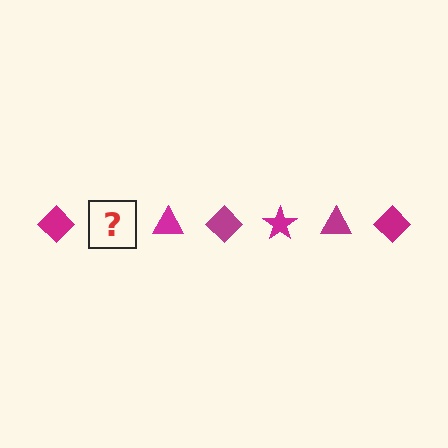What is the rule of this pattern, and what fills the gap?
The rule is that the pattern cycles through diamond, star, triangle shapes in magenta. The gap should be filled with a magenta star.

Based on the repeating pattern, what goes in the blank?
The blank should be a magenta star.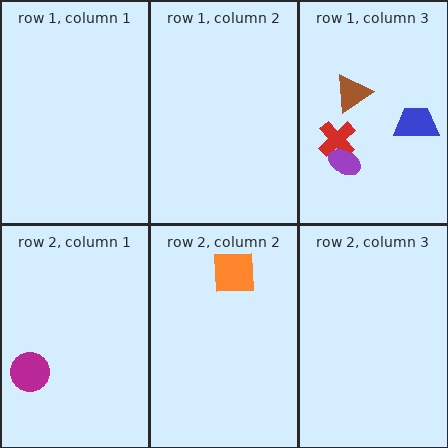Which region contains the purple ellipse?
The row 1, column 3 region.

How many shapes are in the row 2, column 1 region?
1.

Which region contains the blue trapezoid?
The row 1, column 3 region.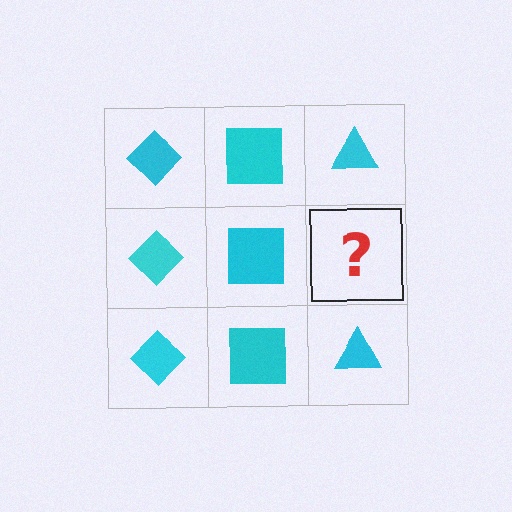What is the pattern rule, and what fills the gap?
The rule is that each column has a consistent shape. The gap should be filled with a cyan triangle.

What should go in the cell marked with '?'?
The missing cell should contain a cyan triangle.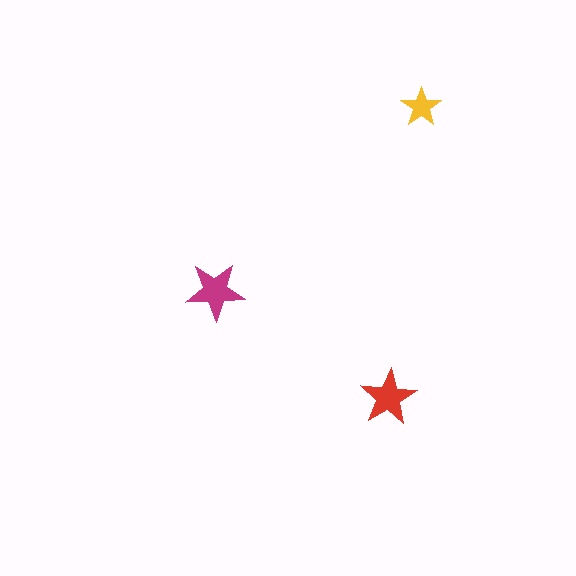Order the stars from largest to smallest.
the magenta one, the red one, the yellow one.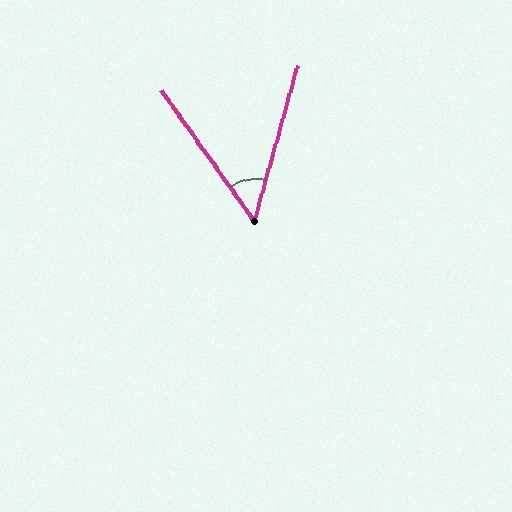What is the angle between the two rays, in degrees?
Approximately 51 degrees.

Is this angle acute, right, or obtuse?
It is acute.